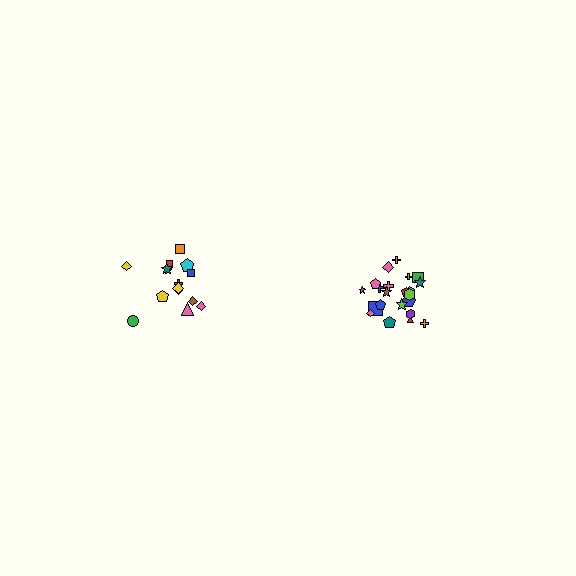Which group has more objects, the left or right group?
The right group.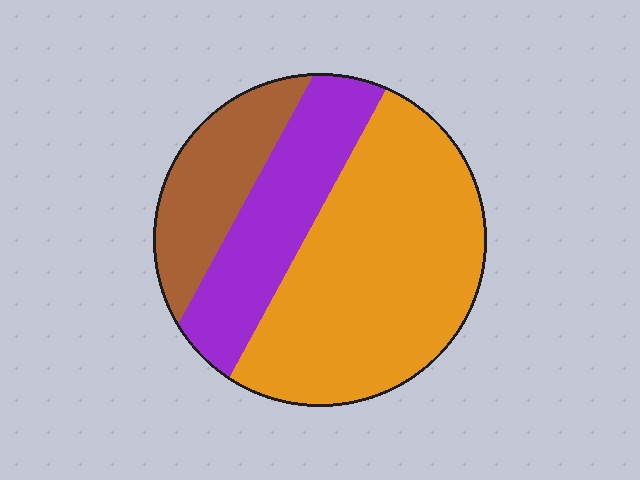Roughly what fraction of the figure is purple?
Purple takes up about one quarter (1/4) of the figure.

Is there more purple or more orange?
Orange.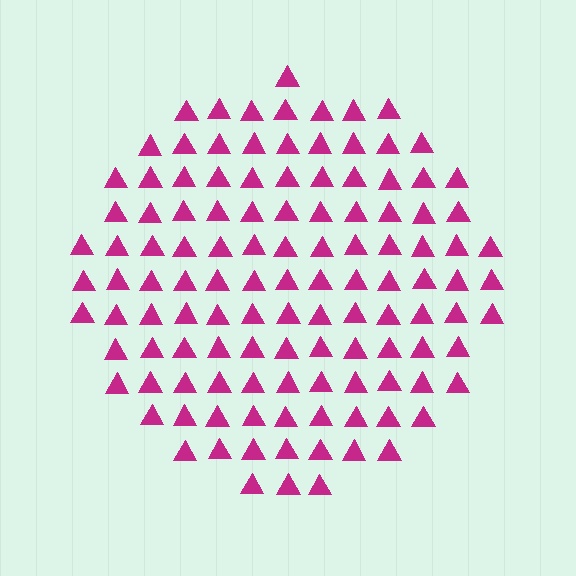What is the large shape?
The large shape is a circle.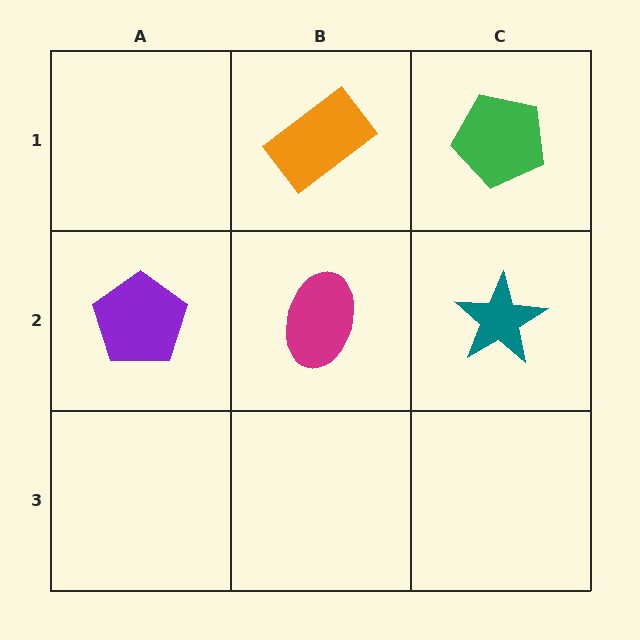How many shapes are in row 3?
0 shapes.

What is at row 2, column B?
A magenta ellipse.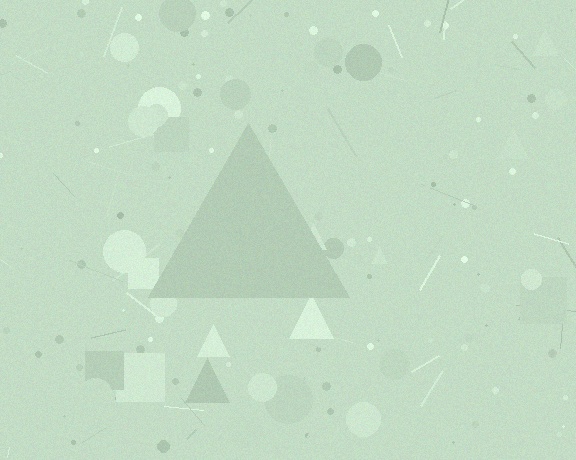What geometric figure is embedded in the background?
A triangle is embedded in the background.